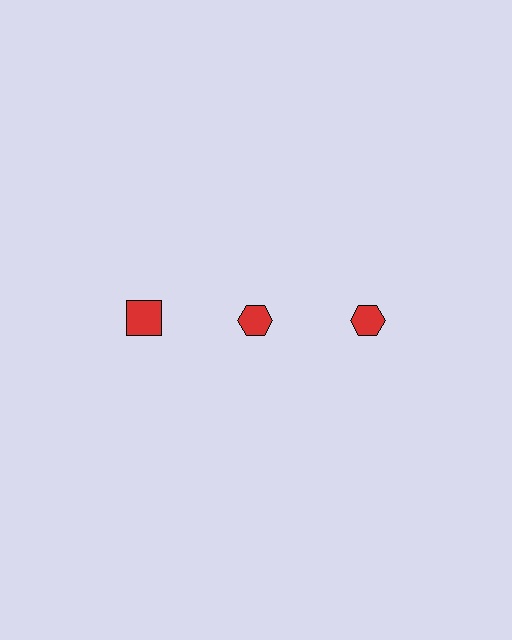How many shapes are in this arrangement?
There are 3 shapes arranged in a grid pattern.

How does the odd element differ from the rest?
It has a different shape: square instead of hexagon.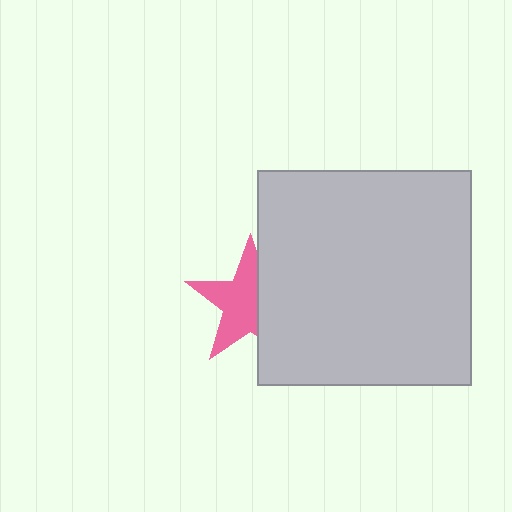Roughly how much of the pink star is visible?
About half of it is visible (roughly 62%).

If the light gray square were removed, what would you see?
You would see the complete pink star.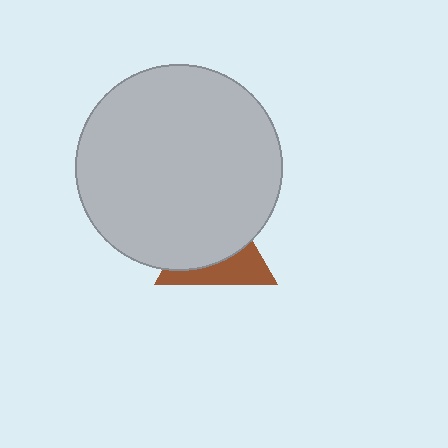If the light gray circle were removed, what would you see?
You would see the complete brown triangle.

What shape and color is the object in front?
The object in front is a light gray circle.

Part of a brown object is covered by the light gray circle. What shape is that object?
It is a triangle.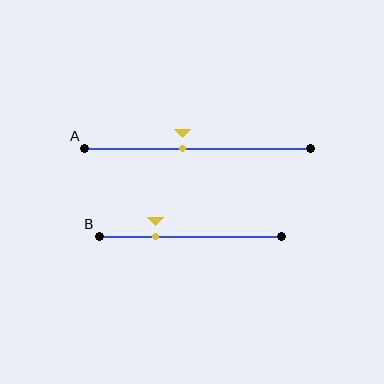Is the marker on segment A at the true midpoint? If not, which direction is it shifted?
No, the marker on segment A is shifted to the left by about 7% of the segment length.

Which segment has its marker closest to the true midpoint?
Segment A has its marker closest to the true midpoint.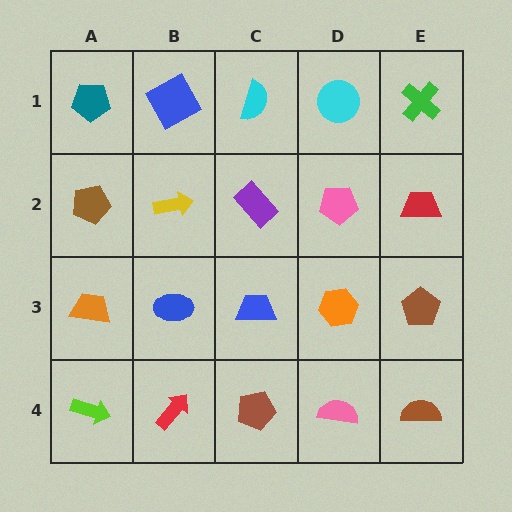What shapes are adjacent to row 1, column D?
A pink pentagon (row 2, column D), a cyan semicircle (row 1, column C), a green cross (row 1, column E).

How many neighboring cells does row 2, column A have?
3.